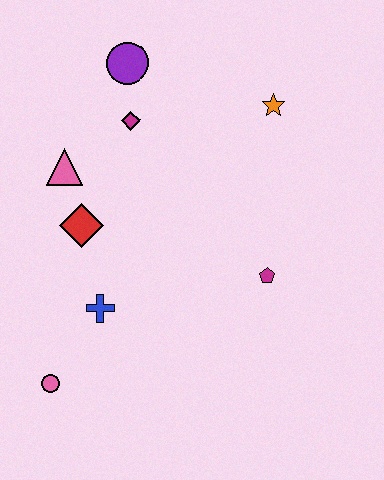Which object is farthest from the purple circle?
The pink circle is farthest from the purple circle.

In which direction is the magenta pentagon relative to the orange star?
The magenta pentagon is below the orange star.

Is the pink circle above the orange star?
No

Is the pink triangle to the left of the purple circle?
Yes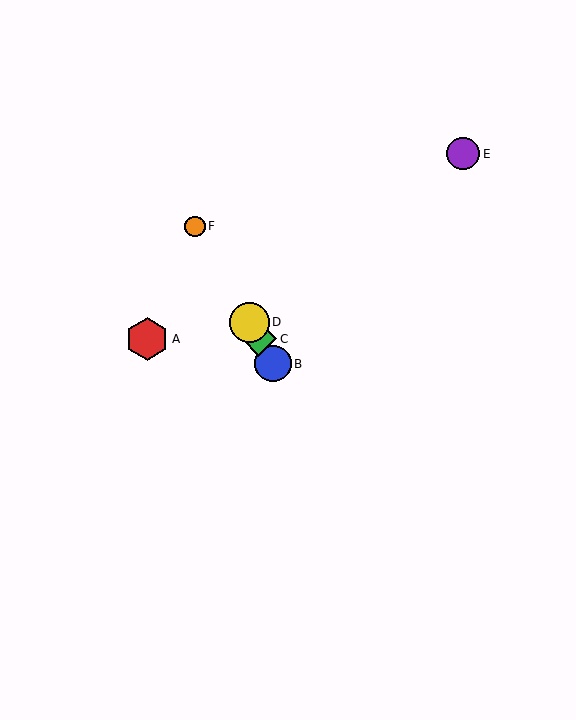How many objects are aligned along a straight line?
4 objects (B, C, D, F) are aligned along a straight line.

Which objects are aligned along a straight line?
Objects B, C, D, F are aligned along a straight line.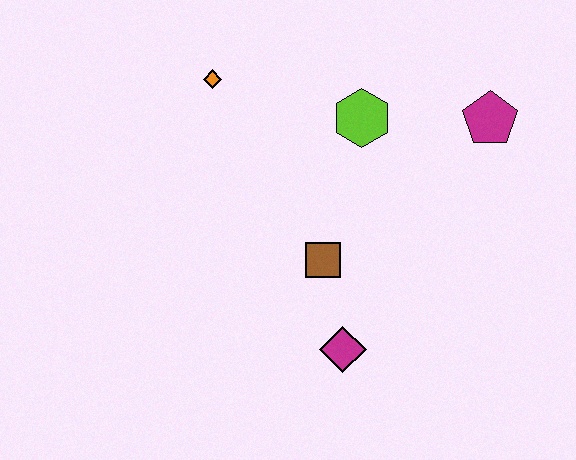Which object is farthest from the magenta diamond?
The orange diamond is farthest from the magenta diamond.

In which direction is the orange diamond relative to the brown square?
The orange diamond is above the brown square.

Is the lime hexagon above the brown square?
Yes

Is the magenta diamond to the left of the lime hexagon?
Yes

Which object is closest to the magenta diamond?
The brown square is closest to the magenta diamond.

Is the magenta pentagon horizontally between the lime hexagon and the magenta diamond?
No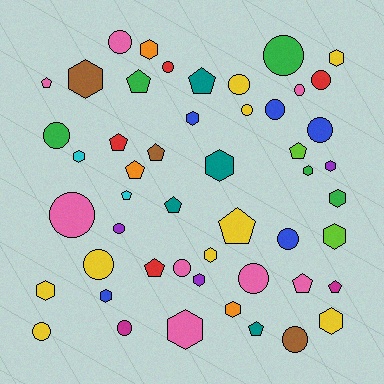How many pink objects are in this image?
There are 8 pink objects.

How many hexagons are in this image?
There are 17 hexagons.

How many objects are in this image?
There are 50 objects.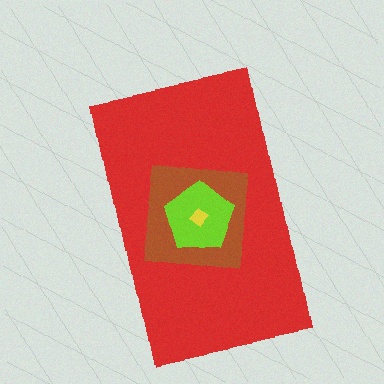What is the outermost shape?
The red rectangle.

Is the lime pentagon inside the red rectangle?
Yes.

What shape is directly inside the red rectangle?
The brown square.